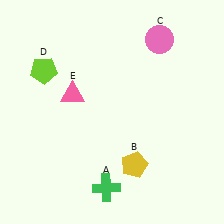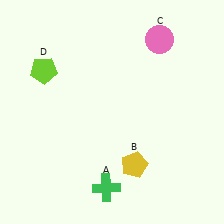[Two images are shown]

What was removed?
The pink triangle (E) was removed in Image 2.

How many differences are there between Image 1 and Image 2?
There is 1 difference between the two images.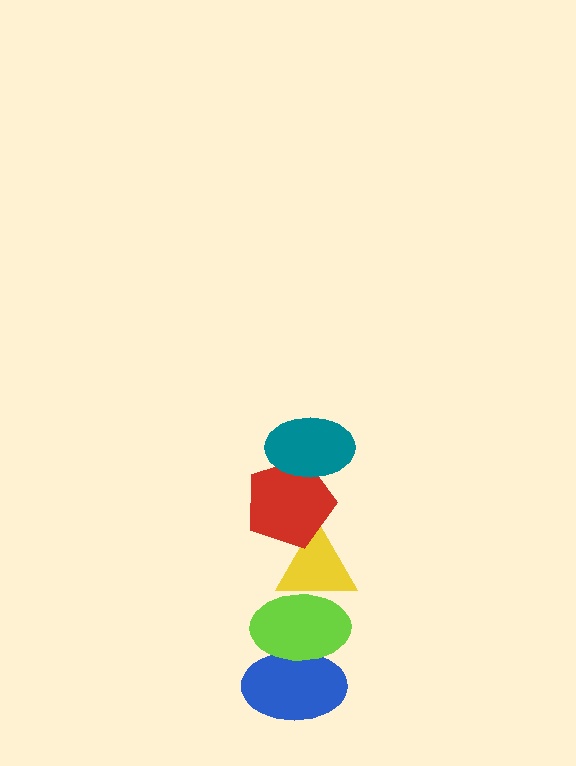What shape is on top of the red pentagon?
The teal ellipse is on top of the red pentagon.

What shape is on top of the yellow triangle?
The red pentagon is on top of the yellow triangle.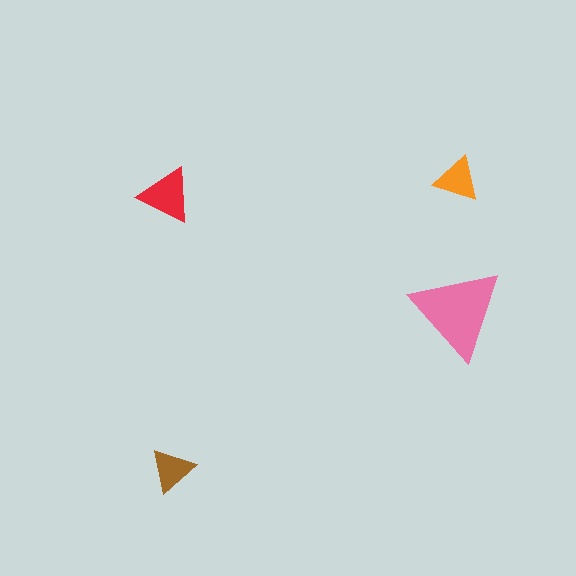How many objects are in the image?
There are 4 objects in the image.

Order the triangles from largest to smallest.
the pink one, the red one, the orange one, the brown one.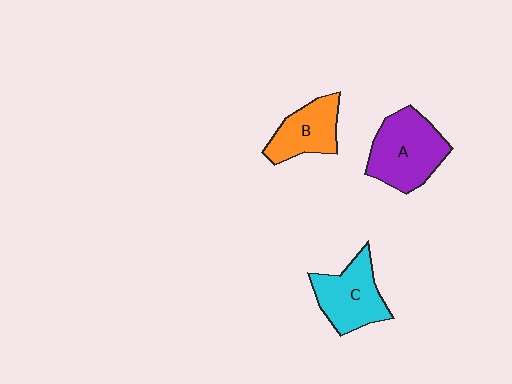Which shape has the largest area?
Shape A (purple).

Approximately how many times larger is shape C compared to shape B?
Approximately 1.2 times.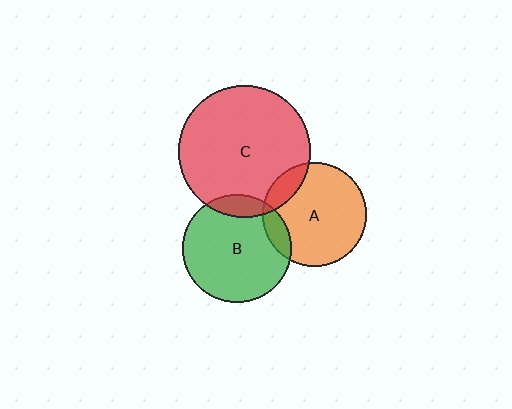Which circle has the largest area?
Circle C (red).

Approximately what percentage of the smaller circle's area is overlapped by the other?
Approximately 15%.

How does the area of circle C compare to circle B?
Approximately 1.5 times.